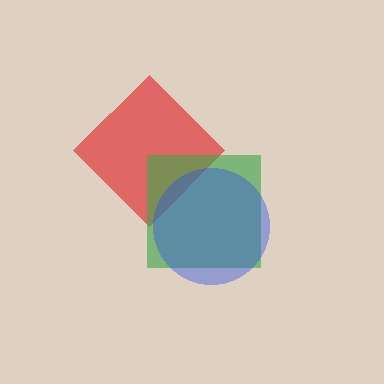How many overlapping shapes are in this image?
There are 3 overlapping shapes in the image.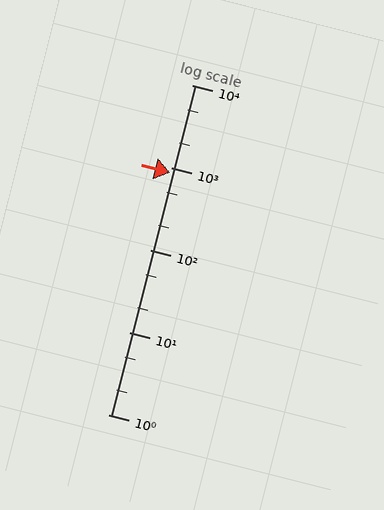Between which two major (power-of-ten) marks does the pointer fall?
The pointer is between 100 and 1000.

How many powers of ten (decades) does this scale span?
The scale spans 4 decades, from 1 to 10000.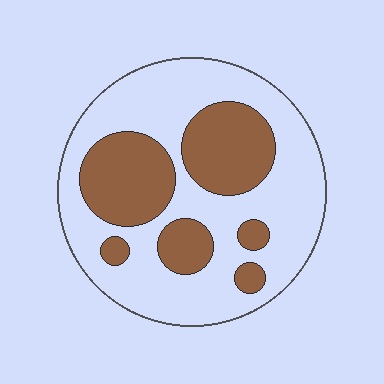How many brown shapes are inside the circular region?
6.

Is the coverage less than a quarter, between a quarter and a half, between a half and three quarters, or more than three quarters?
Between a quarter and a half.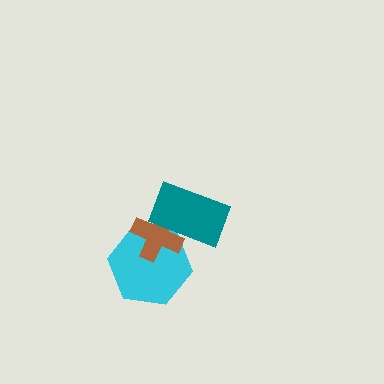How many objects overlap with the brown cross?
2 objects overlap with the brown cross.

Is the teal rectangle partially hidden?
No, no other shape covers it.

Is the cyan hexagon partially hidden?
Yes, it is partially covered by another shape.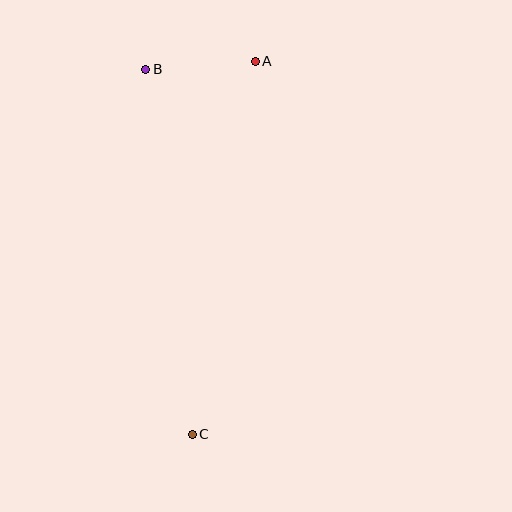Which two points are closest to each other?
Points A and B are closest to each other.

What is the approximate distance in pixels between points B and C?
The distance between B and C is approximately 368 pixels.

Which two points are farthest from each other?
Points A and C are farthest from each other.